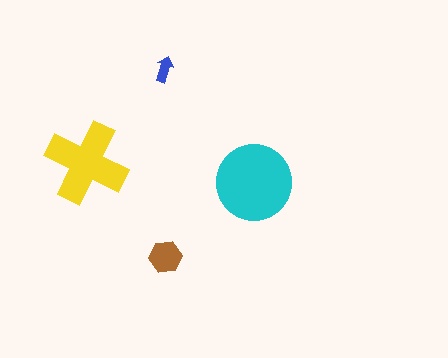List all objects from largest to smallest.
The cyan circle, the yellow cross, the brown hexagon, the blue arrow.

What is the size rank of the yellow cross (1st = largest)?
2nd.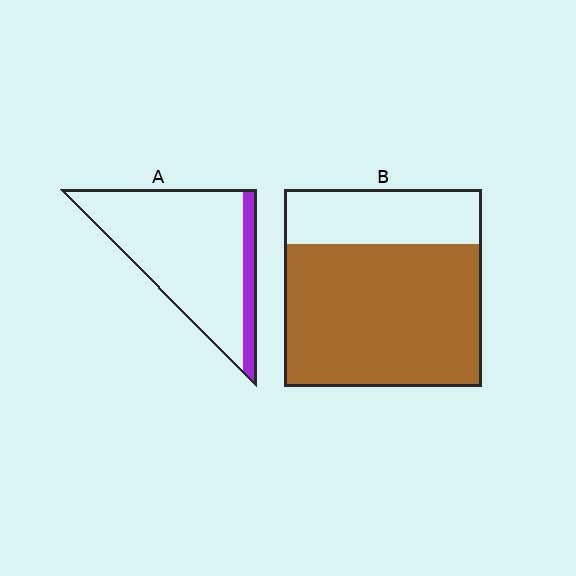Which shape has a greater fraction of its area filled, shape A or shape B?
Shape B.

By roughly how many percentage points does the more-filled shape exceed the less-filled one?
By roughly 60 percentage points (B over A).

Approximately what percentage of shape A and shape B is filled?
A is approximately 15% and B is approximately 70%.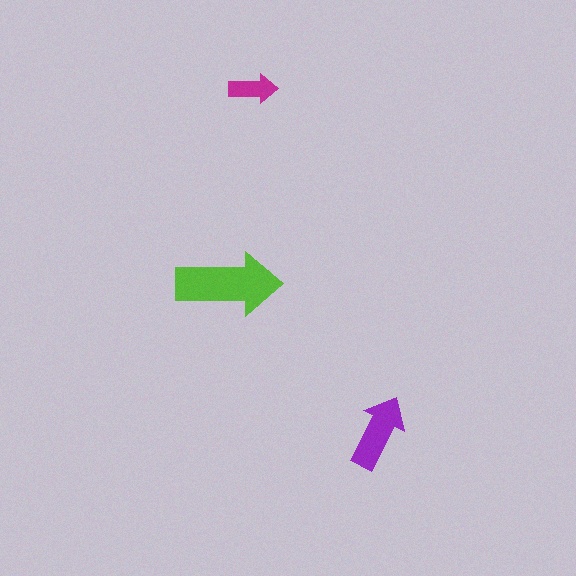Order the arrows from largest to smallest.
the lime one, the purple one, the magenta one.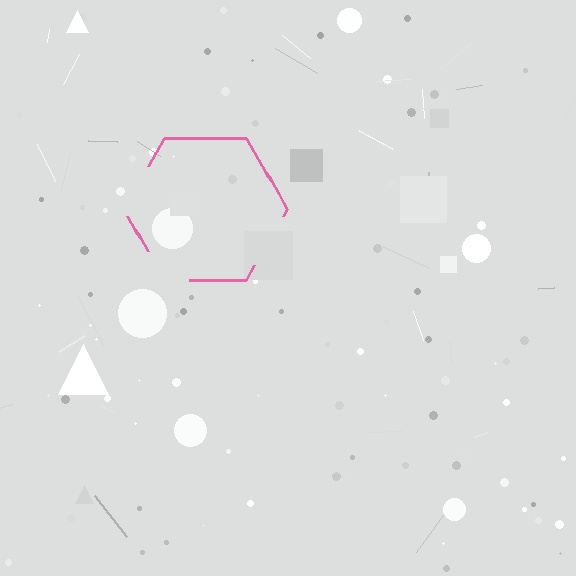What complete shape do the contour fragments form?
The contour fragments form a hexagon.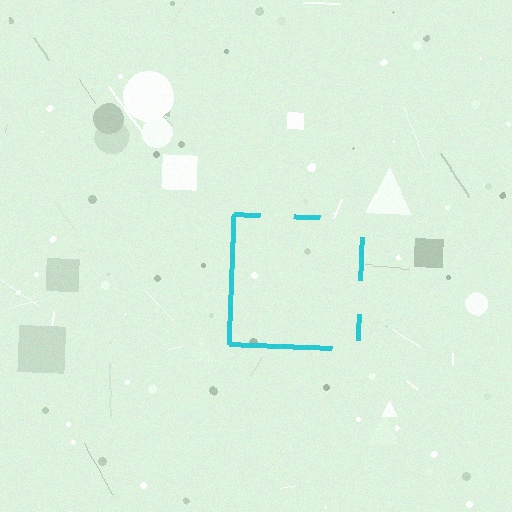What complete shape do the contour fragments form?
The contour fragments form a square.